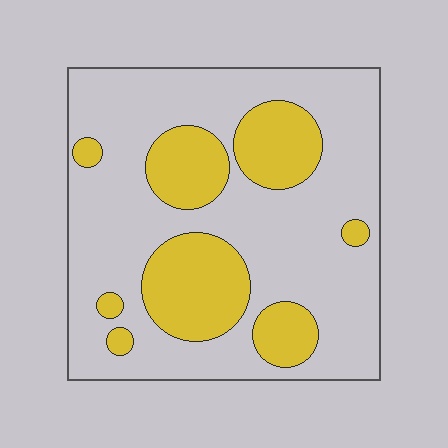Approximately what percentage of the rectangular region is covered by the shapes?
Approximately 30%.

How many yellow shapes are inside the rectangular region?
8.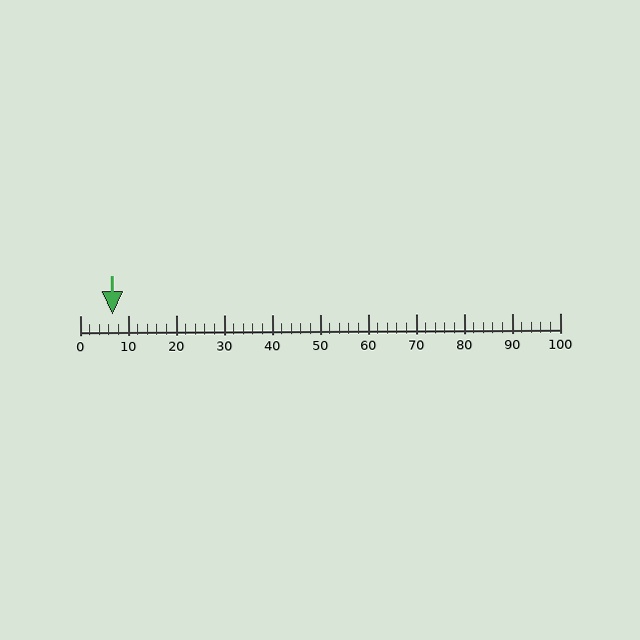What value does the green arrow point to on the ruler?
The green arrow points to approximately 7.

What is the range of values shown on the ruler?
The ruler shows values from 0 to 100.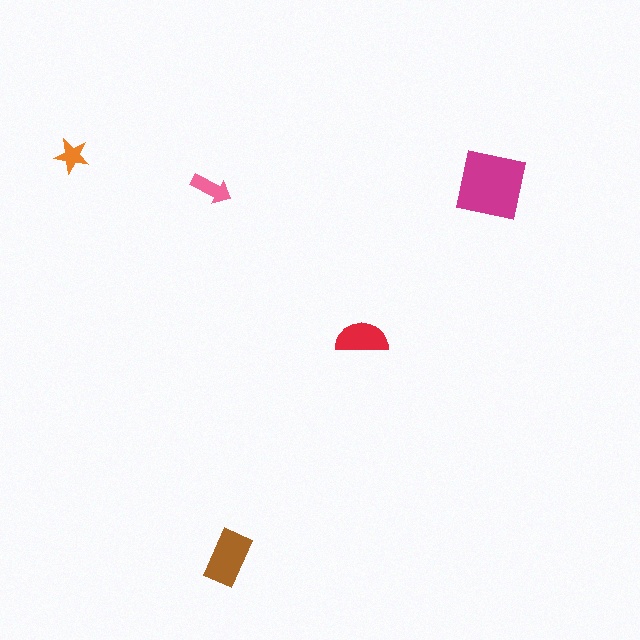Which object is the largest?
The magenta square.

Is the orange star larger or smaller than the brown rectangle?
Smaller.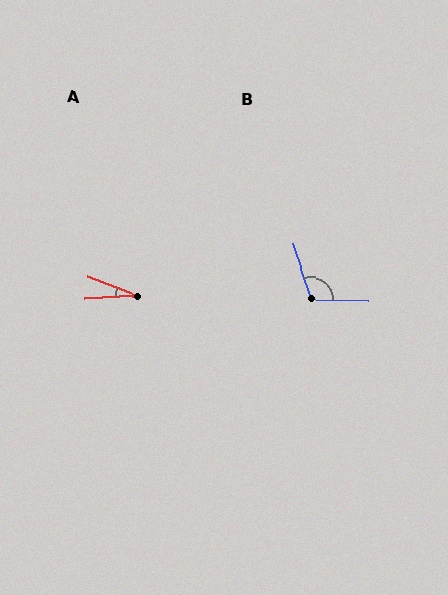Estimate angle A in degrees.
Approximately 25 degrees.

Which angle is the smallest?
A, at approximately 25 degrees.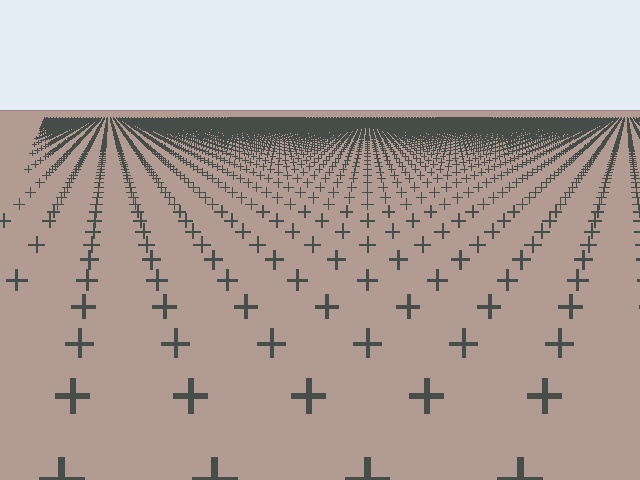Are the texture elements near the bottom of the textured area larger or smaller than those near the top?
Larger. Near the bottom, elements are closer to the viewer and appear at a bigger on-screen size.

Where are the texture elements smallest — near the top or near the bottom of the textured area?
Near the top.